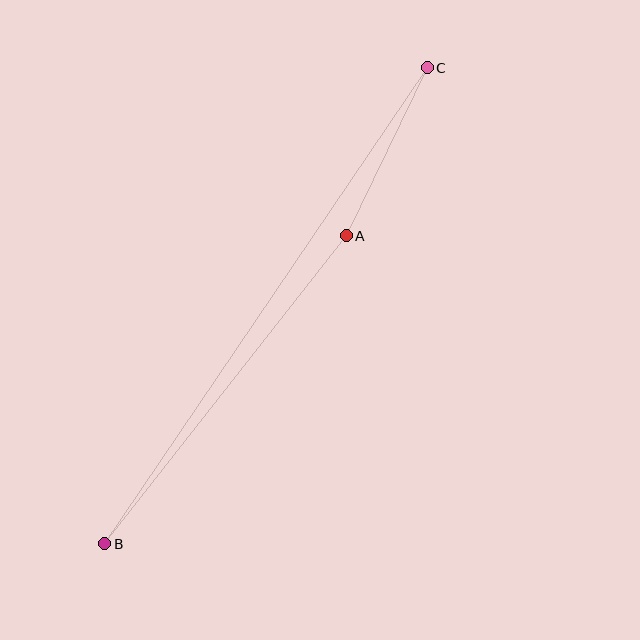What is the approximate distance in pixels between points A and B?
The distance between A and B is approximately 392 pixels.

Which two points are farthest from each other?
Points B and C are farthest from each other.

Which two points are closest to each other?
Points A and C are closest to each other.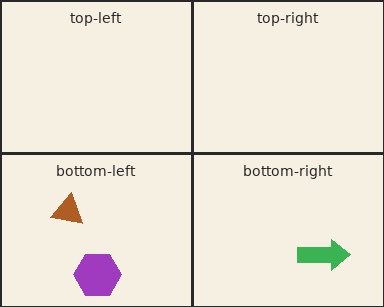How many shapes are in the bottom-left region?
2.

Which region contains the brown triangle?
The bottom-left region.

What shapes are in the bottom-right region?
The green arrow.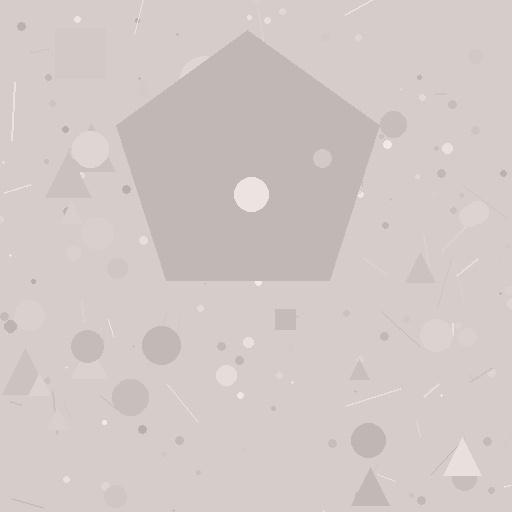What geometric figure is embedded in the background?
A pentagon is embedded in the background.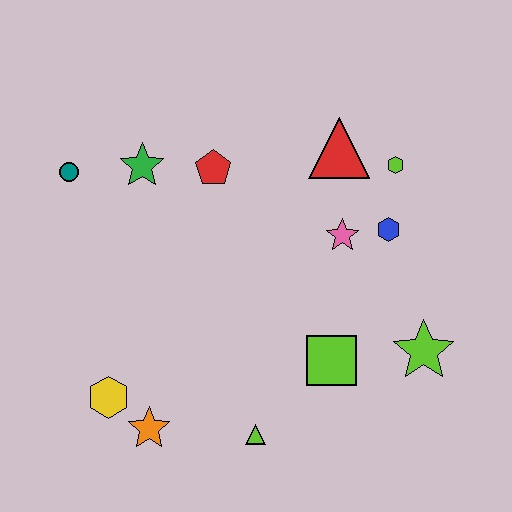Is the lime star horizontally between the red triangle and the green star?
No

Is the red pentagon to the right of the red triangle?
No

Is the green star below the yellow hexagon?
No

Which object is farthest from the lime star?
The teal circle is farthest from the lime star.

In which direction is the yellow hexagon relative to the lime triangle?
The yellow hexagon is to the left of the lime triangle.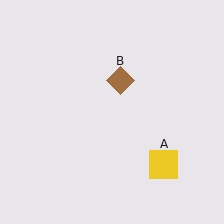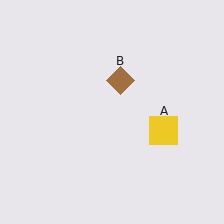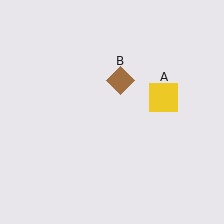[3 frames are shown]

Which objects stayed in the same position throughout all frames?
Brown diamond (object B) remained stationary.